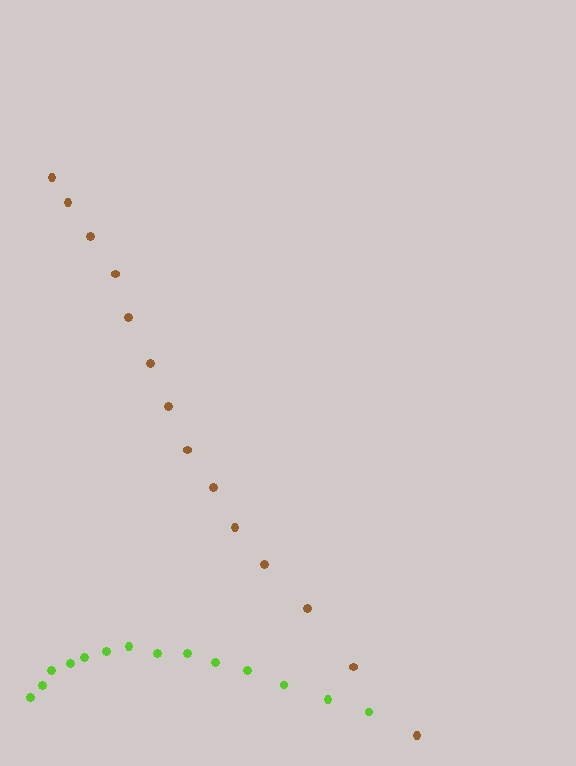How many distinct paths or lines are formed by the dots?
There are 2 distinct paths.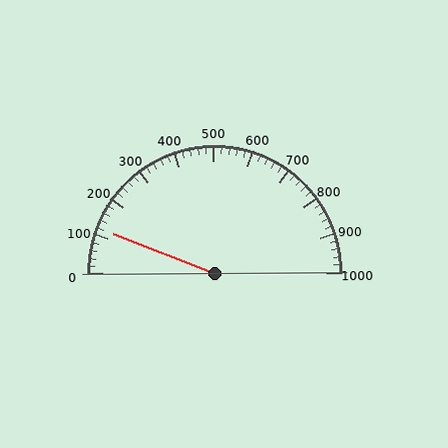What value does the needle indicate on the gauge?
The needle indicates approximately 120.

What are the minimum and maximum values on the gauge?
The gauge ranges from 0 to 1000.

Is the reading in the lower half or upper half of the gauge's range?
The reading is in the lower half of the range (0 to 1000).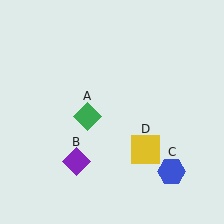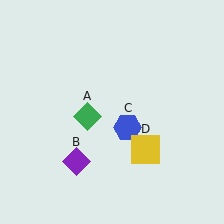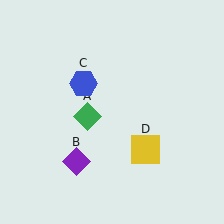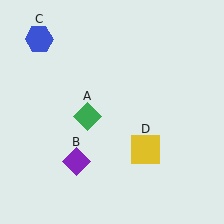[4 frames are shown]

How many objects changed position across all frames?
1 object changed position: blue hexagon (object C).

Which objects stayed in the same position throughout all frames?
Green diamond (object A) and purple diamond (object B) and yellow square (object D) remained stationary.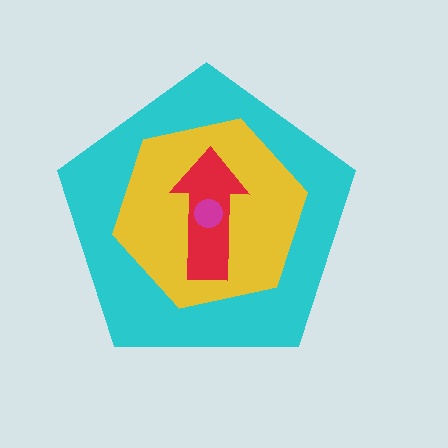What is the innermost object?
The magenta circle.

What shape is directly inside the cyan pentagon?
The yellow hexagon.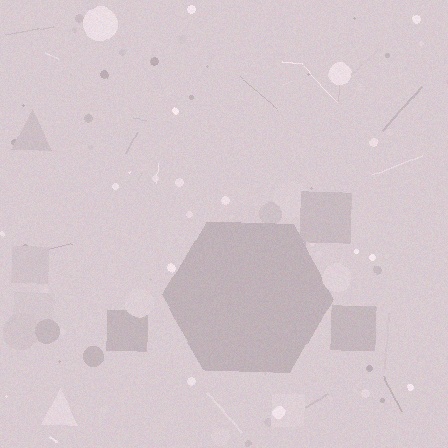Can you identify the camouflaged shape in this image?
The camouflaged shape is a hexagon.